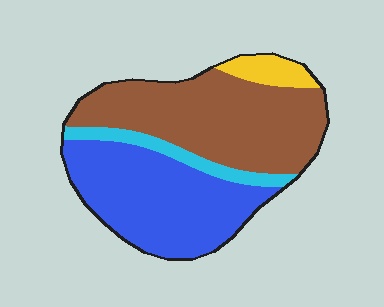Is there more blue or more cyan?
Blue.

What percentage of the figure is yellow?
Yellow covers about 5% of the figure.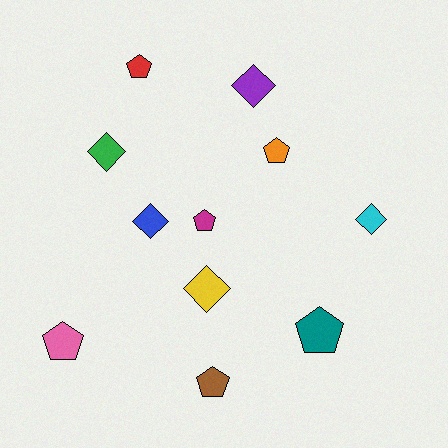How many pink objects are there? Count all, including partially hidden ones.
There is 1 pink object.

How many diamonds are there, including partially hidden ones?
There are 5 diamonds.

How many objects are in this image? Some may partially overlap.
There are 11 objects.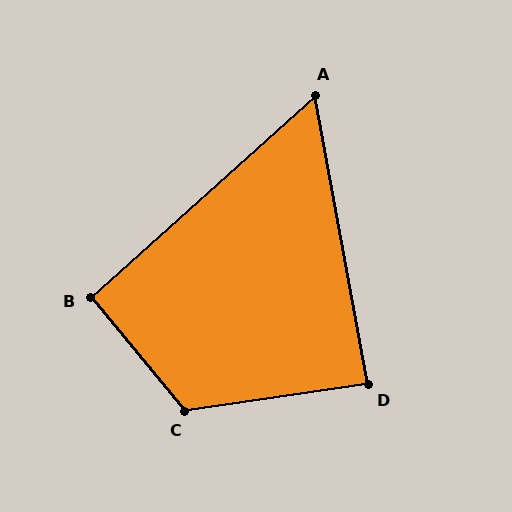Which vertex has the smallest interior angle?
A, at approximately 59 degrees.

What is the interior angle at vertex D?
Approximately 88 degrees (approximately right).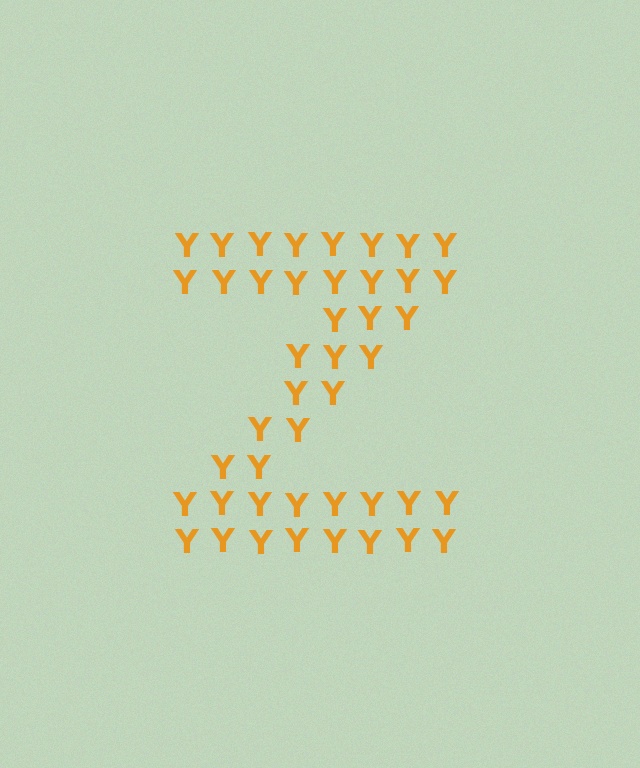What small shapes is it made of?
It is made of small letter Y's.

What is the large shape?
The large shape is the letter Z.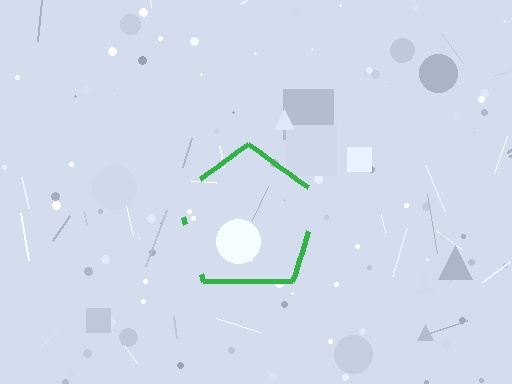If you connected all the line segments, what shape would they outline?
They would outline a pentagon.